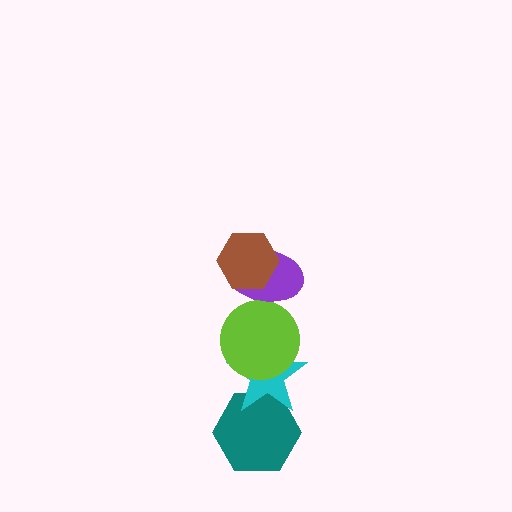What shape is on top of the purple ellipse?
The brown hexagon is on top of the purple ellipse.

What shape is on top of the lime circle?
The purple ellipse is on top of the lime circle.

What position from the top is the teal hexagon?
The teal hexagon is 5th from the top.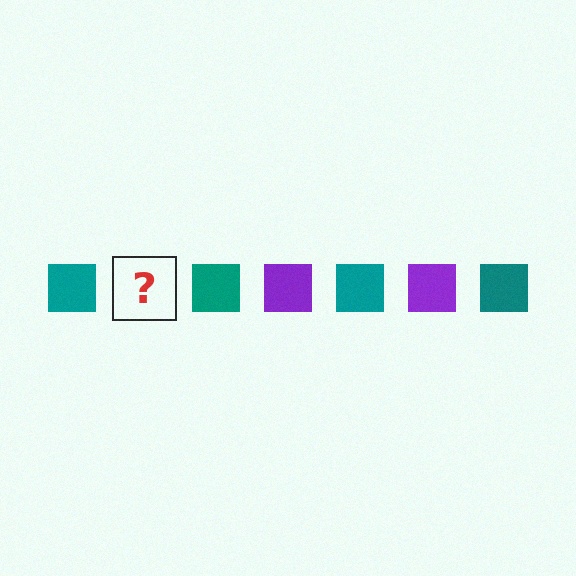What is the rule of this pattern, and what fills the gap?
The rule is that the pattern cycles through teal, purple squares. The gap should be filled with a purple square.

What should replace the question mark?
The question mark should be replaced with a purple square.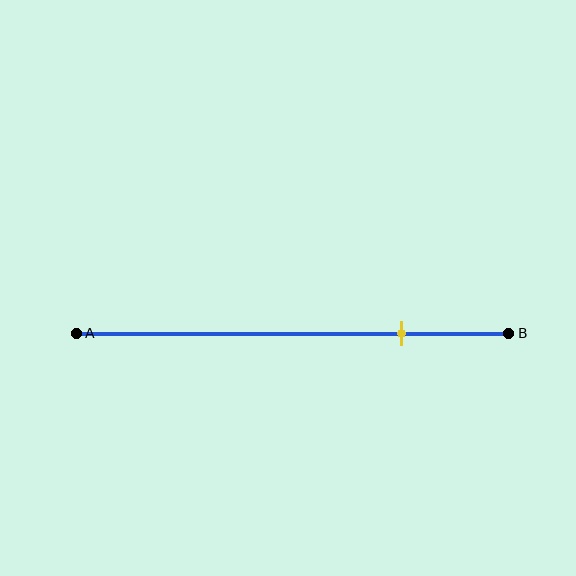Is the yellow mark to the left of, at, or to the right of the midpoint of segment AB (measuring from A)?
The yellow mark is to the right of the midpoint of segment AB.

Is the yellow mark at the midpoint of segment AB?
No, the mark is at about 75% from A, not at the 50% midpoint.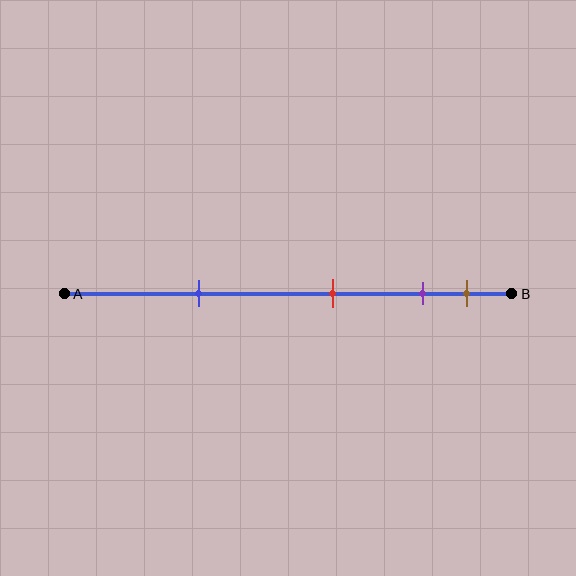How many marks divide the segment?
There are 4 marks dividing the segment.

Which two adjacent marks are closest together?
The purple and brown marks are the closest adjacent pair.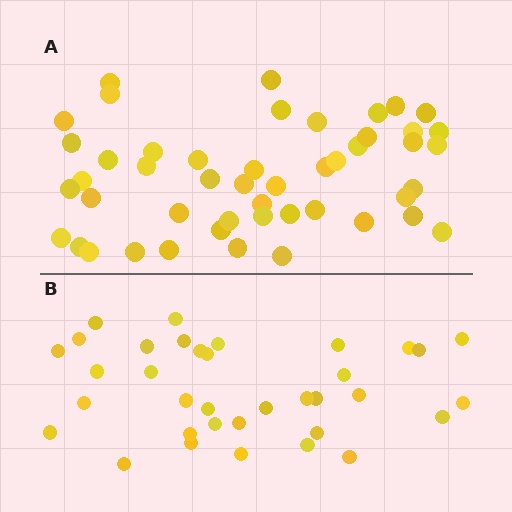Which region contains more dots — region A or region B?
Region A (the top region) has more dots.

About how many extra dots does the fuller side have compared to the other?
Region A has approximately 15 more dots than region B.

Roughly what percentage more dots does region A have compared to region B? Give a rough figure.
About 35% more.